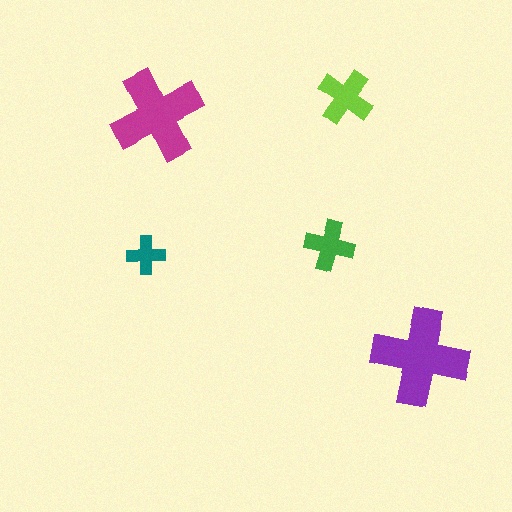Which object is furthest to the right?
The purple cross is rightmost.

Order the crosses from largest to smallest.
the purple one, the magenta one, the lime one, the green one, the teal one.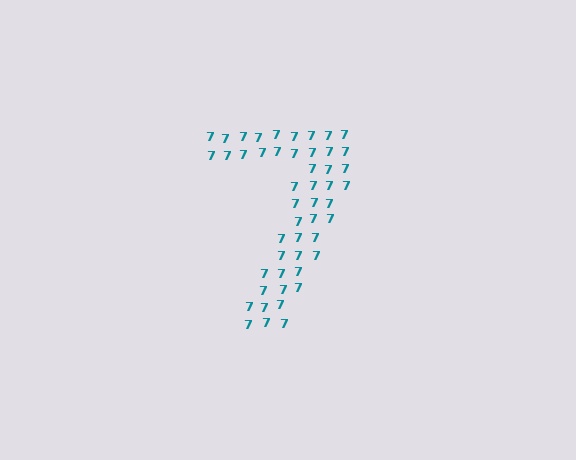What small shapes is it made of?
It is made of small digit 7's.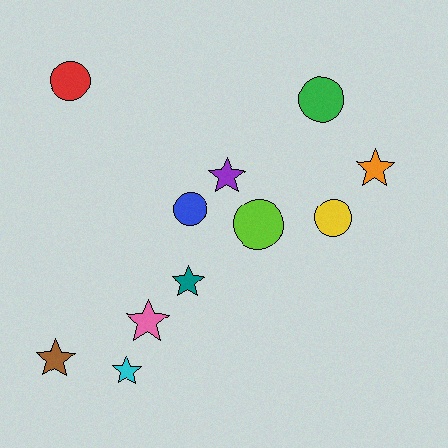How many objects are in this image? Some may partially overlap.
There are 11 objects.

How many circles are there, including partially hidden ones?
There are 5 circles.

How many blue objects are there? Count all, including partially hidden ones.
There is 1 blue object.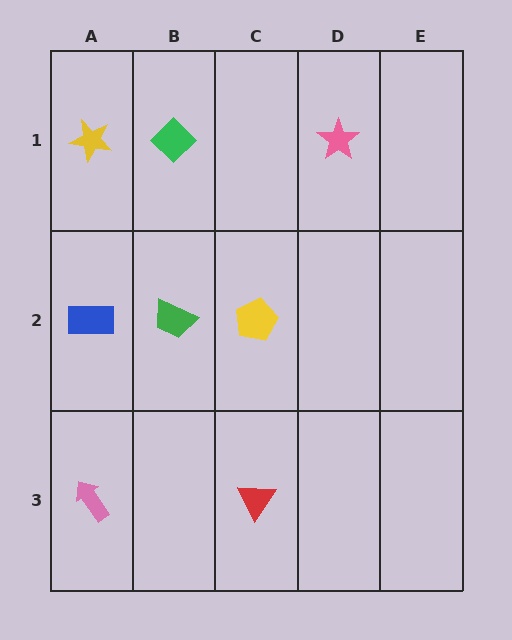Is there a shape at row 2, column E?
No, that cell is empty.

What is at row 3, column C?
A red triangle.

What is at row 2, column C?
A yellow pentagon.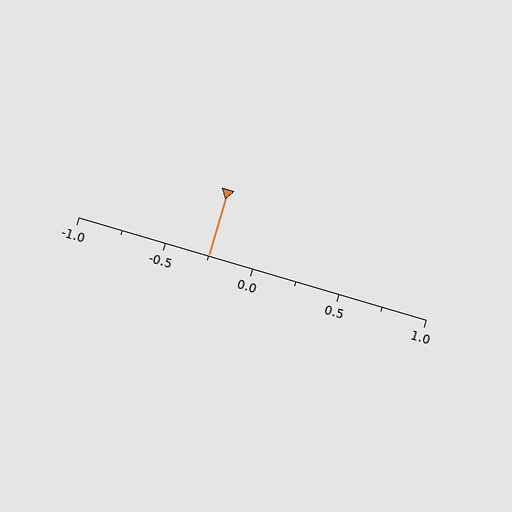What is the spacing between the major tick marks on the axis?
The major ticks are spaced 0.5 apart.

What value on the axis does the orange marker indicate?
The marker indicates approximately -0.25.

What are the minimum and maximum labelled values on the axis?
The axis runs from -1.0 to 1.0.